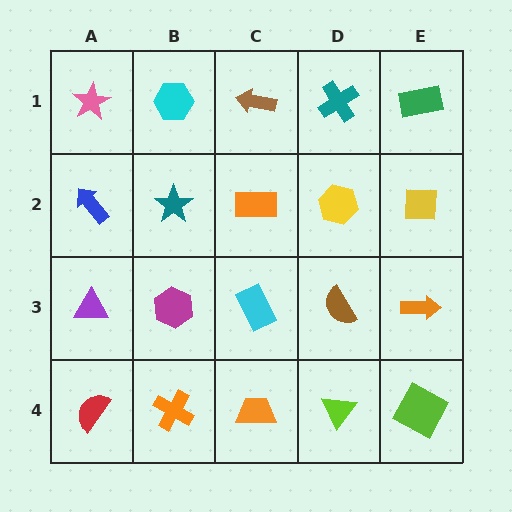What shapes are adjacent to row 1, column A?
A blue arrow (row 2, column A), a cyan hexagon (row 1, column B).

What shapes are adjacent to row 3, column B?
A teal star (row 2, column B), an orange cross (row 4, column B), a purple triangle (row 3, column A), a cyan rectangle (row 3, column C).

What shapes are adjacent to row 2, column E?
A green rectangle (row 1, column E), an orange arrow (row 3, column E), a yellow hexagon (row 2, column D).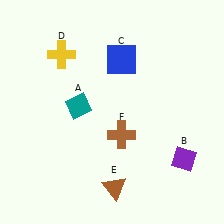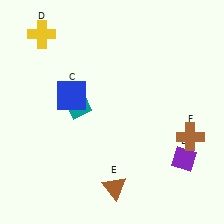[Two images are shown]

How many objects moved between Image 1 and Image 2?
3 objects moved between the two images.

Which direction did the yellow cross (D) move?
The yellow cross (D) moved up.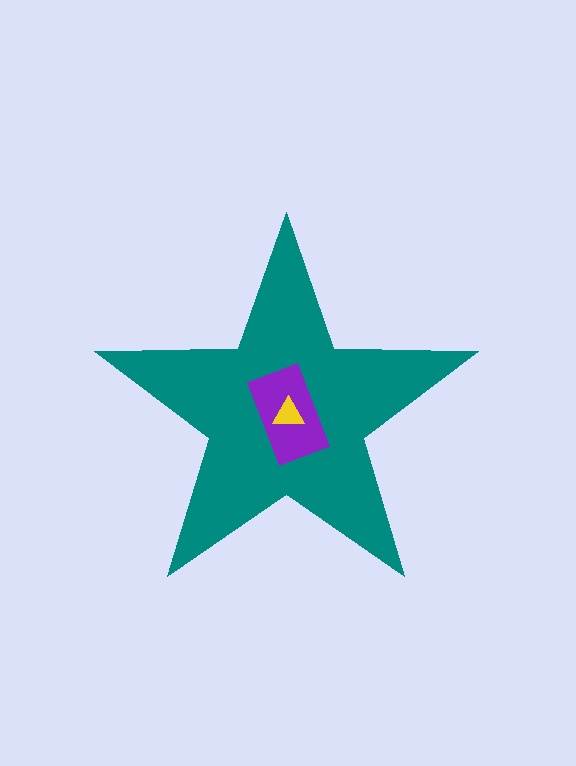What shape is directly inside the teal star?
The purple rectangle.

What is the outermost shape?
The teal star.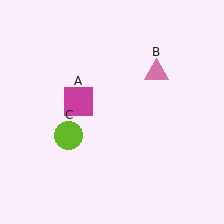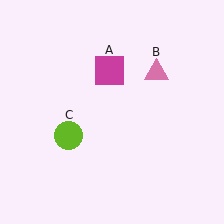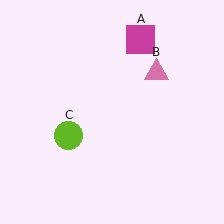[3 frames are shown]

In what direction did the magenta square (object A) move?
The magenta square (object A) moved up and to the right.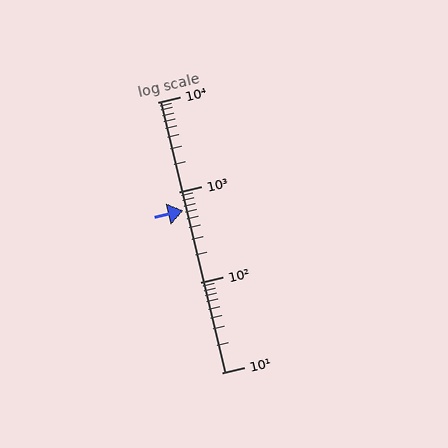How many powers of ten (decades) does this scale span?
The scale spans 3 decades, from 10 to 10000.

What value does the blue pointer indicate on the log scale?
The pointer indicates approximately 620.